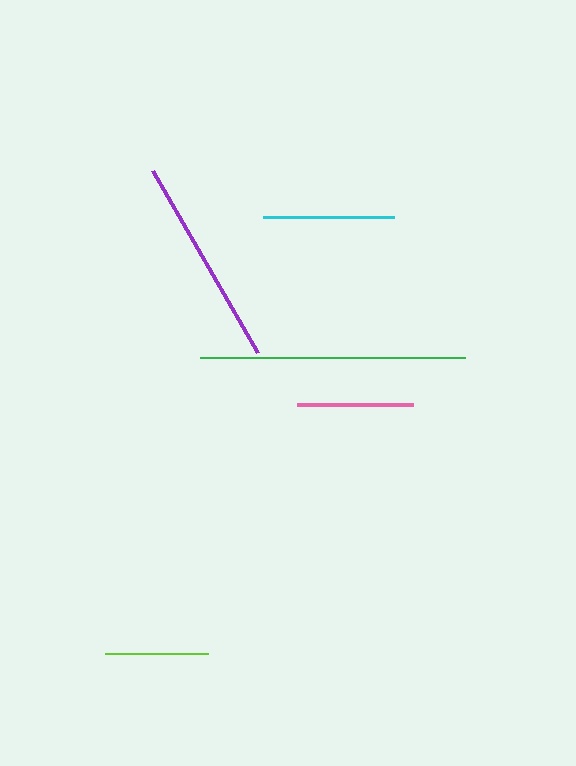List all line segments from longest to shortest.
From longest to shortest: green, purple, cyan, pink, lime.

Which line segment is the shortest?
The lime line is the shortest at approximately 102 pixels.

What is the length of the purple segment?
The purple segment is approximately 211 pixels long.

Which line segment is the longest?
The green line is the longest at approximately 265 pixels.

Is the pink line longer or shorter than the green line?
The green line is longer than the pink line.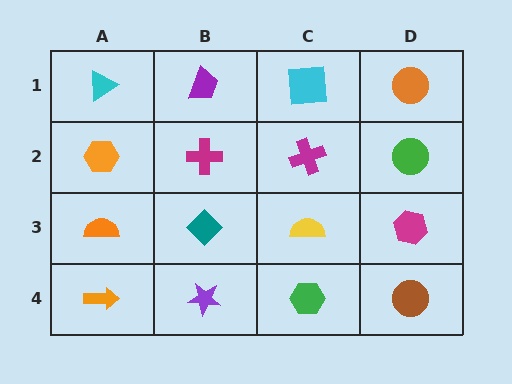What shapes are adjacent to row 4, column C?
A yellow semicircle (row 3, column C), a purple star (row 4, column B), a brown circle (row 4, column D).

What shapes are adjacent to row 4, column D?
A magenta hexagon (row 3, column D), a green hexagon (row 4, column C).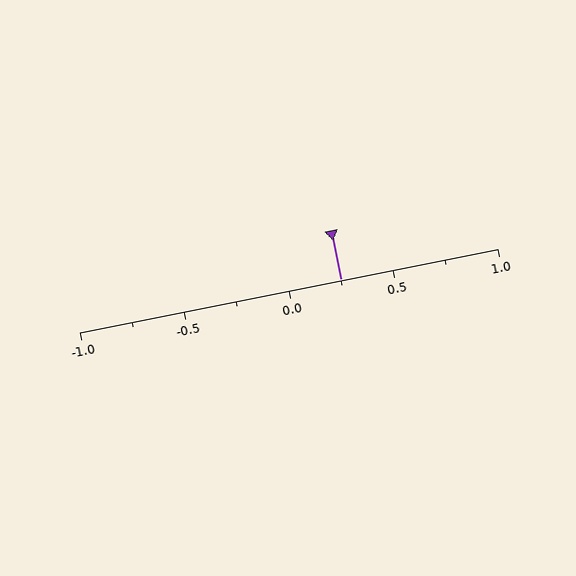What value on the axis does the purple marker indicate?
The marker indicates approximately 0.25.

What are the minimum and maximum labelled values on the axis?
The axis runs from -1.0 to 1.0.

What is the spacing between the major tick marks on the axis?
The major ticks are spaced 0.5 apart.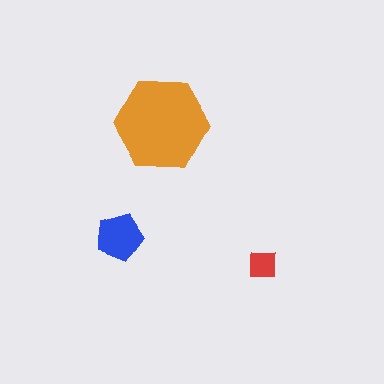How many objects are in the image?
There are 3 objects in the image.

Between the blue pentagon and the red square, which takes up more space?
The blue pentagon.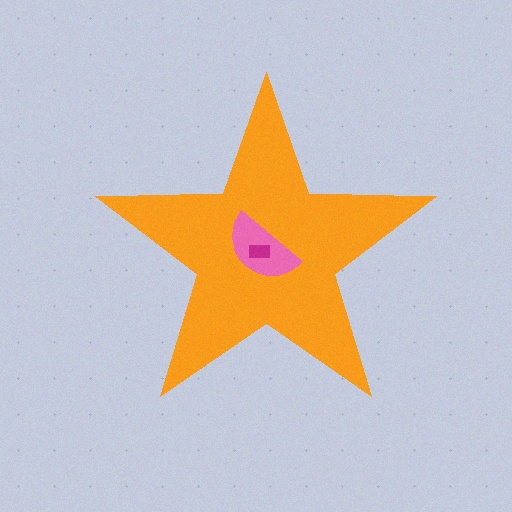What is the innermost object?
The magenta rectangle.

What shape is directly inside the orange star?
The pink semicircle.